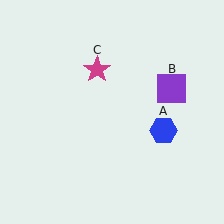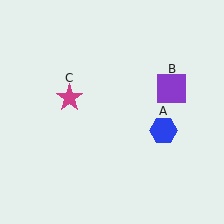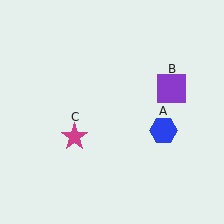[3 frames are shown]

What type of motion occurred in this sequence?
The magenta star (object C) rotated counterclockwise around the center of the scene.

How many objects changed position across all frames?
1 object changed position: magenta star (object C).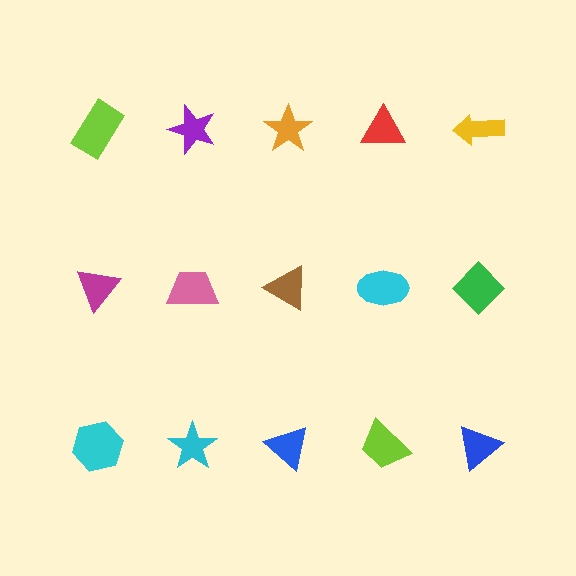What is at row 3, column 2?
A cyan star.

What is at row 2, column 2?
A pink trapezoid.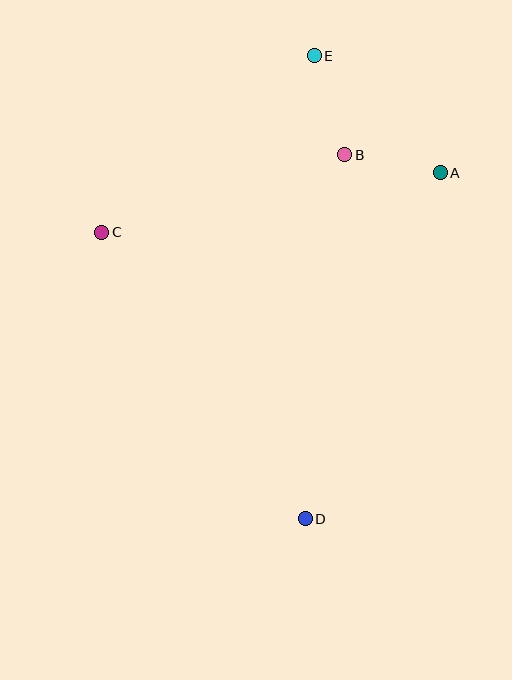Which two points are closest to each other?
Points A and B are closest to each other.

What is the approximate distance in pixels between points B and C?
The distance between B and C is approximately 255 pixels.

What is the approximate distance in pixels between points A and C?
The distance between A and C is approximately 344 pixels.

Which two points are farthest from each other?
Points D and E are farthest from each other.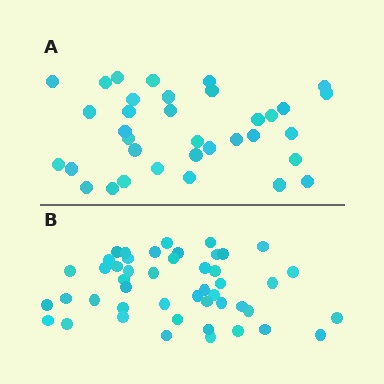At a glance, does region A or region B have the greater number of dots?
Region B (the bottom region) has more dots.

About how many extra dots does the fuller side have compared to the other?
Region B has roughly 12 or so more dots than region A.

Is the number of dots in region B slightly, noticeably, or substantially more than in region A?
Region B has noticeably more, but not dramatically so. The ratio is roughly 1.3 to 1.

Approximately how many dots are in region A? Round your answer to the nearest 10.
About 40 dots. (The exact count is 35, which rounds to 40.)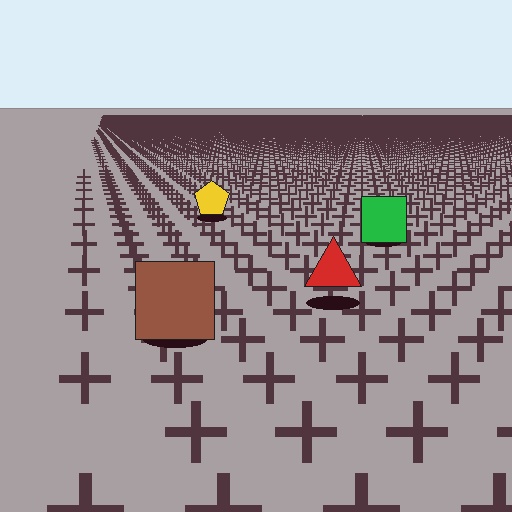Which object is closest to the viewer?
The brown square is closest. The texture marks near it are larger and more spread out.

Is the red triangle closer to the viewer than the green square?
Yes. The red triangle is closer — you can tell from the texture gradient: the ground texture is coarser near it.